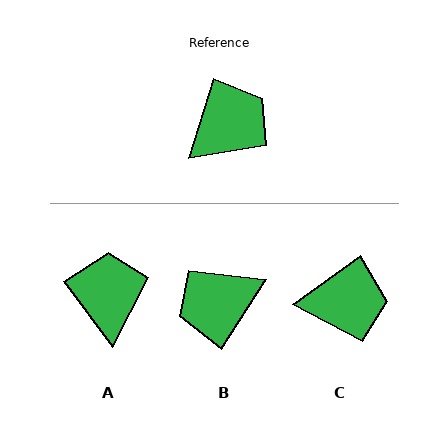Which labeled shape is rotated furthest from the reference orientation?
B, about 164 degrees away.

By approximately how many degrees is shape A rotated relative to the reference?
Approximately 54 degrees counter-clockwise.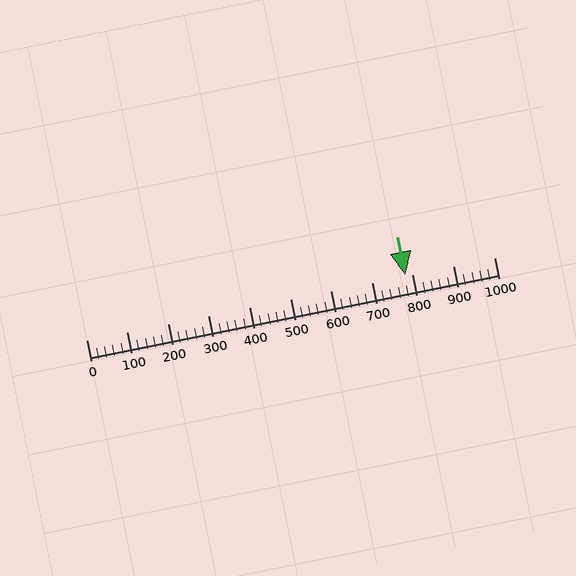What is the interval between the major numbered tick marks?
The major tick marks are spaced 100 units apart.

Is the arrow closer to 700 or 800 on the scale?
The arrow is closer to 800.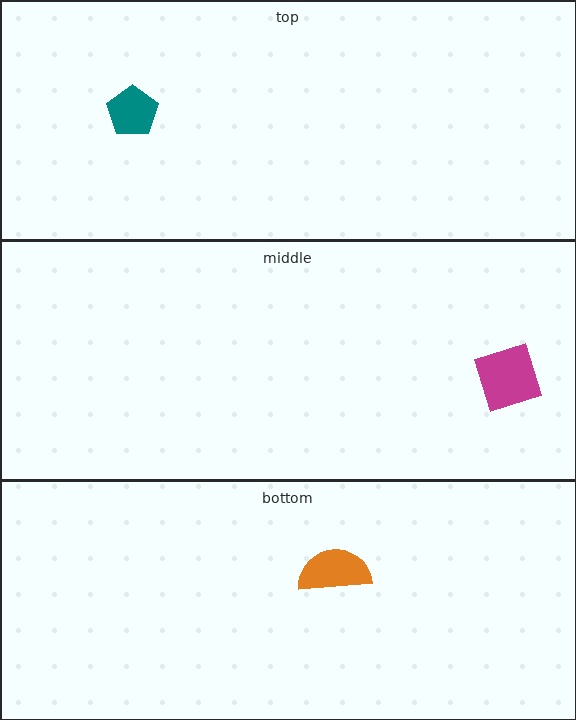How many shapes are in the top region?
1.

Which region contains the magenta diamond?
The middle region.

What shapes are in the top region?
The teal pentagon.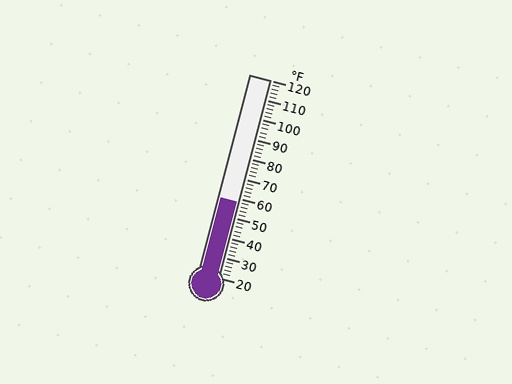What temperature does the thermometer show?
The thermometer shows approximately 58°F.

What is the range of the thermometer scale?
The thermometer scale ranges from 20°F to 120°F.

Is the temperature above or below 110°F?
The temperature is below 110°F.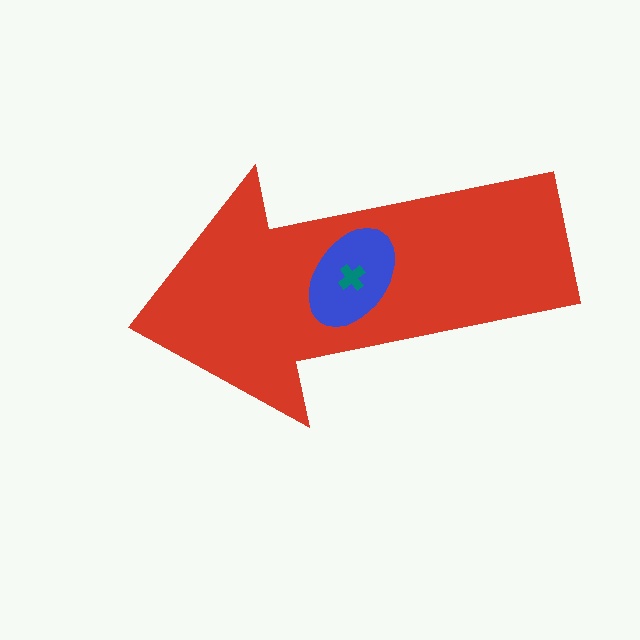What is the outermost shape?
The red arrow.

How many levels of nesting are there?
3.